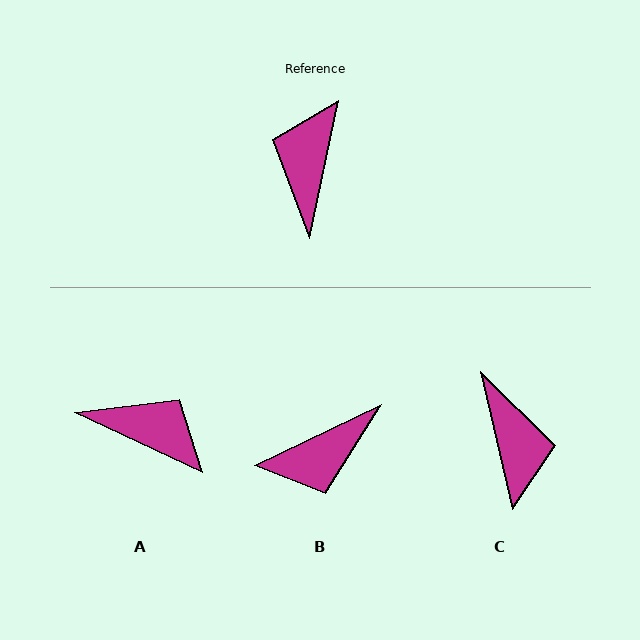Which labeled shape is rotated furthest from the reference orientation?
C, about 155 degrees away.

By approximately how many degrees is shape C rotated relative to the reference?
Approximately 155 degrees clockwise.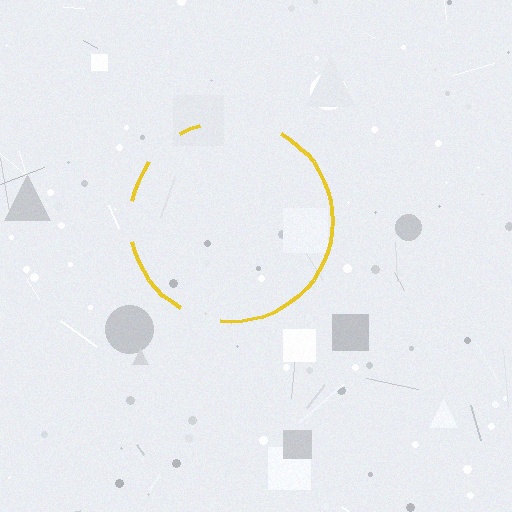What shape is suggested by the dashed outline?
The dashed outline suggests a circle.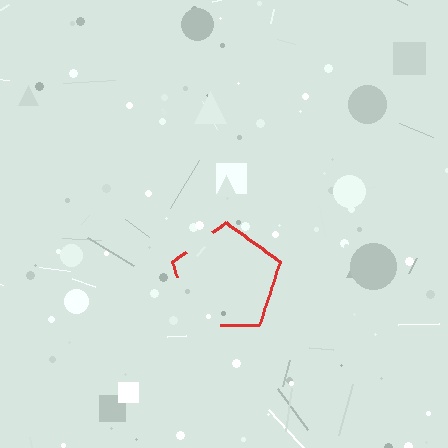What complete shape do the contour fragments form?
The contour fragments form a pentagon.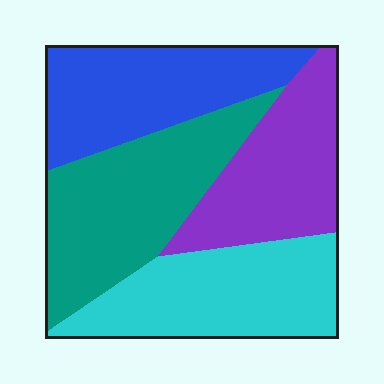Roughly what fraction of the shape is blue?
Blue takes up about one quarter (1/4) of the shape.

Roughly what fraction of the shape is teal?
Teal takes up between a sixth and a third of the shape.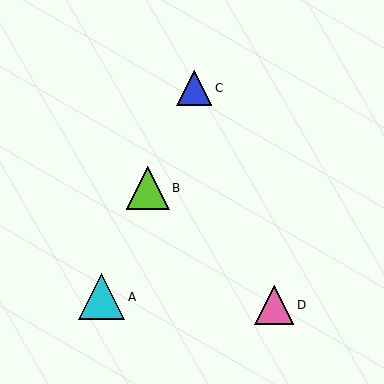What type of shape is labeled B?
Shape B is a lime triangle.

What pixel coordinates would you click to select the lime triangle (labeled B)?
Click at (148, 188) to select the lime triangle B.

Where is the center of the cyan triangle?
The center of the cyan triangle is at (102, 297).